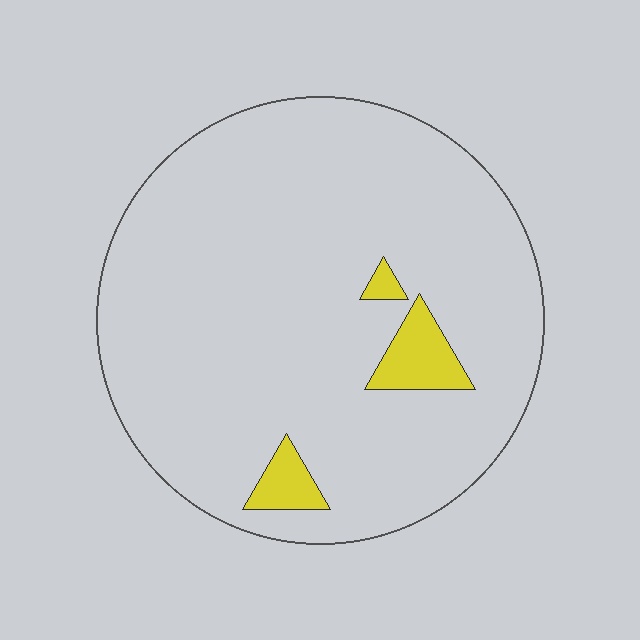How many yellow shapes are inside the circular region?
3.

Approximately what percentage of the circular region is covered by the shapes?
Approximately 5%.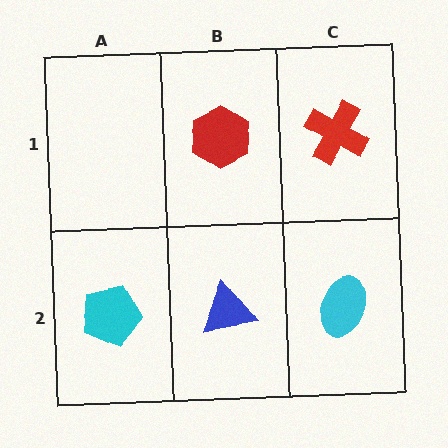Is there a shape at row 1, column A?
No, that cell is empty.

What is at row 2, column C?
A cyan ellipse.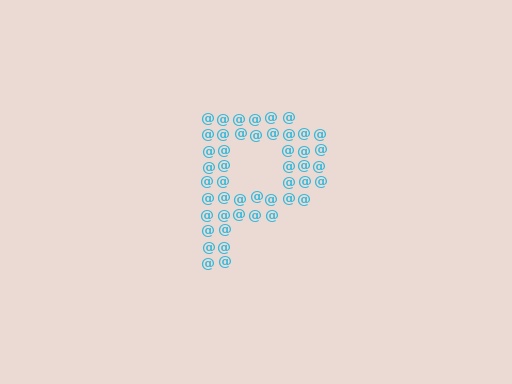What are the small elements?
The small elements are at signs.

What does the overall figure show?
The overall figure shows the letter P.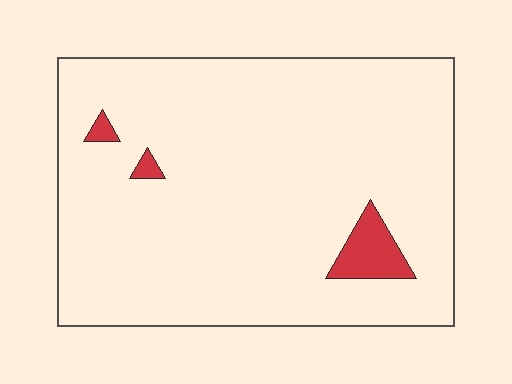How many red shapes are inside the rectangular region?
3.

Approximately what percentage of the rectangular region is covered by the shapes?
Approximately 5%.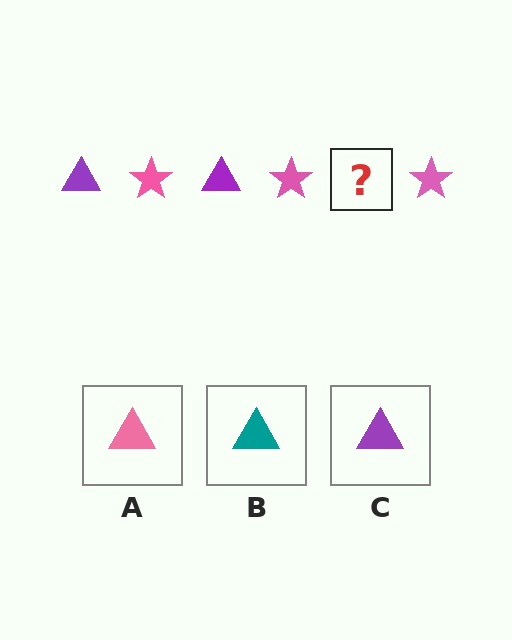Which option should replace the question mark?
Option C.